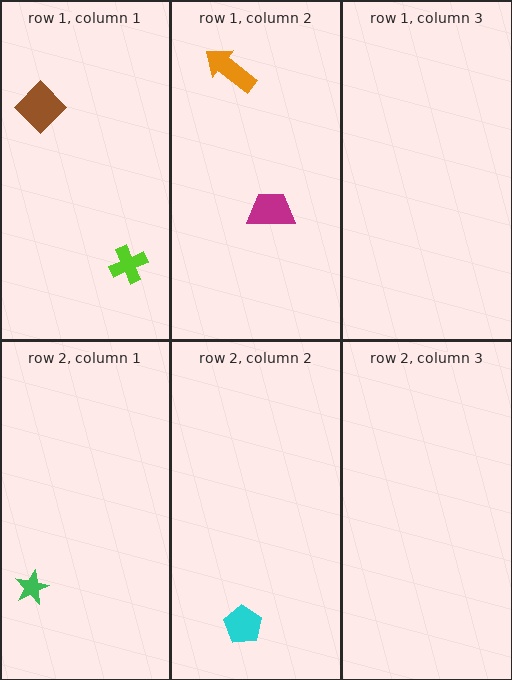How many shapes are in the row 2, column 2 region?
1.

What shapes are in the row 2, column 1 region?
The green star.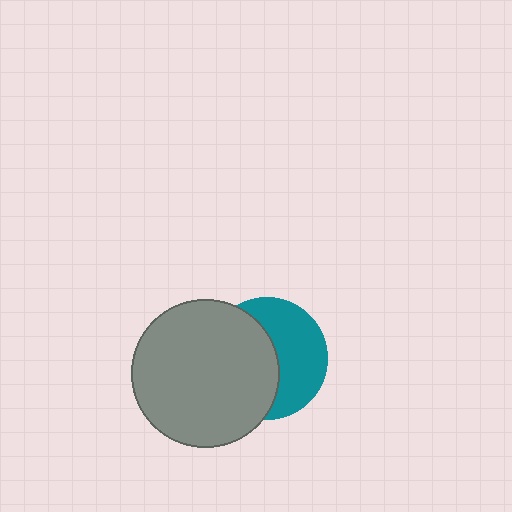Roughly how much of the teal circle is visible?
About half of it is visible (roughly 48%).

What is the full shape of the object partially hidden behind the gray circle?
The partially hidden object is a teal circle.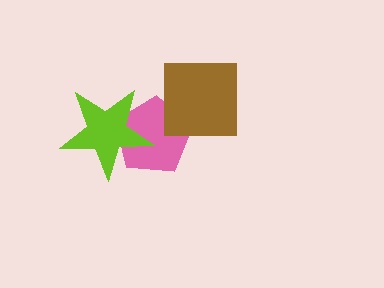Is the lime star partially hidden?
No, no other shape covers it.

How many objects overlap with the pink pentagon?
2 objects overlap with the pink pentagon.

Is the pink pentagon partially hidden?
Yes, it is partially covered by another shape.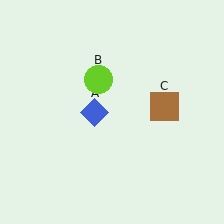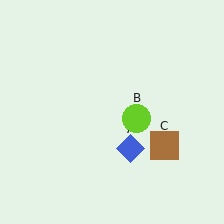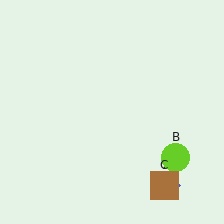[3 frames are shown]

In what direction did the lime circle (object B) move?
The lime circle (object B) moved down and to the right.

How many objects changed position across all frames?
3 objects changed position: blue diamond (object A), lime circle (object B), brown square (object C).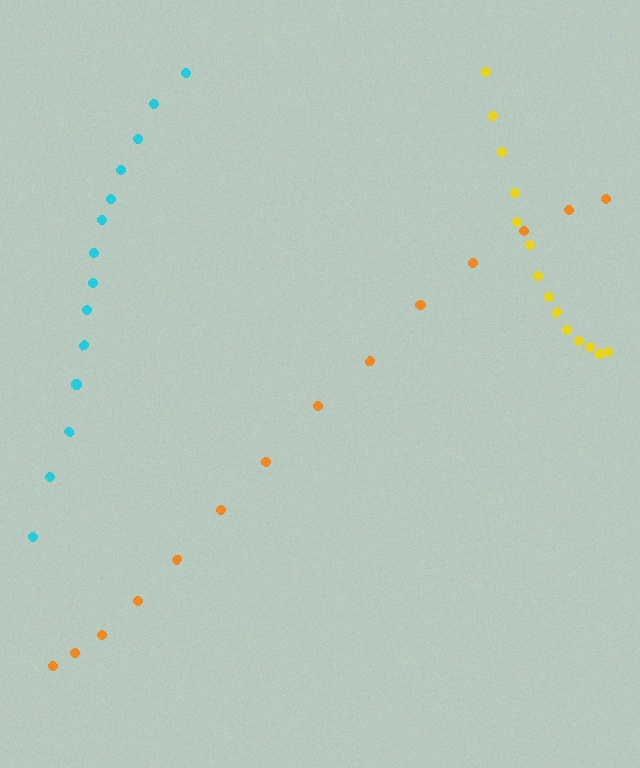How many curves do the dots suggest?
There are 3 distinct paths.